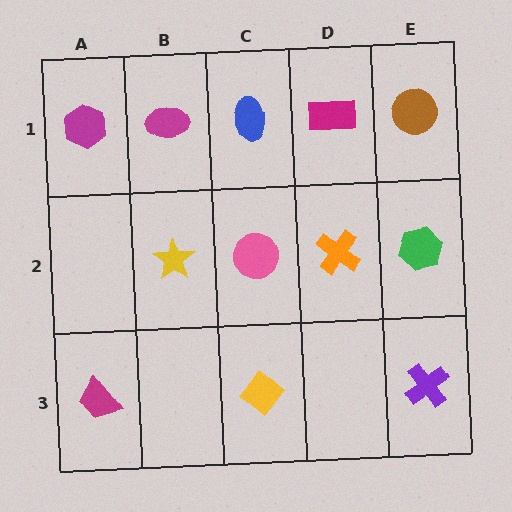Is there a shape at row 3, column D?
No, that cell is empty.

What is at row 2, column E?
A green hexagon.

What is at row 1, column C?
A blue ellipse.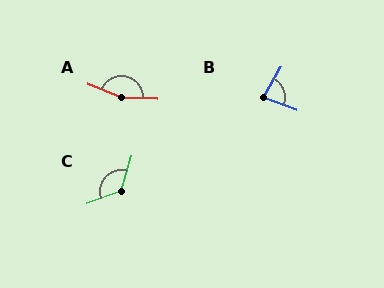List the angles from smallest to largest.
B (81°), C (125°), A (161°).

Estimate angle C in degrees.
Approximately 125 degrees.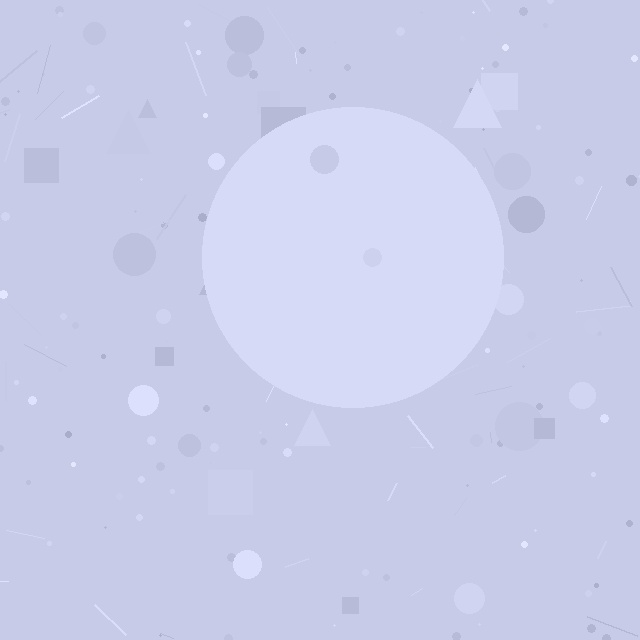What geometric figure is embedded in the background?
A circle is embedded in the background.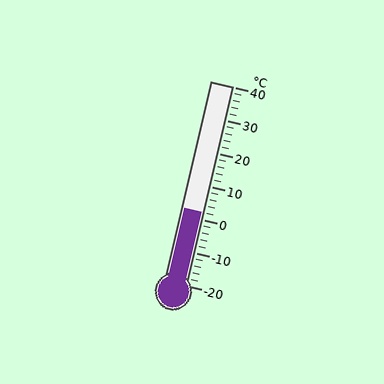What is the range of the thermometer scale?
The thermometer scale ranges from -20°C to 40°C.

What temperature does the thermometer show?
The thermometer shows approximately 2°C.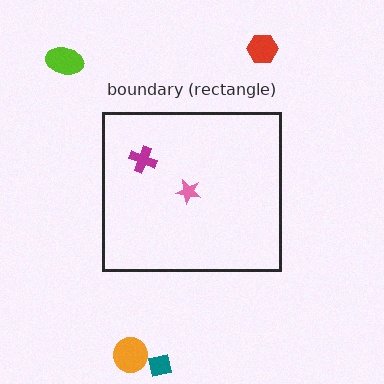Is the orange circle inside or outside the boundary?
Outside.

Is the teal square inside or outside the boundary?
Outside.